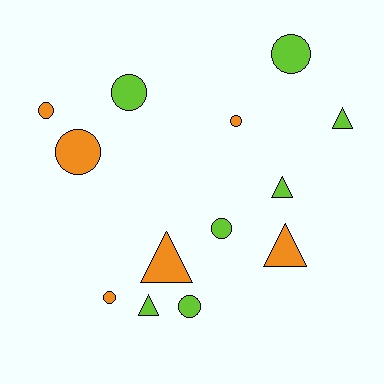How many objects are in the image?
There are 13 objects.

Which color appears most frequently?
Lime, with 7 objects.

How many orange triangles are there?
There are 2 orange triangles.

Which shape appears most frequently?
Circle, with 8 objects.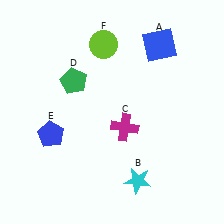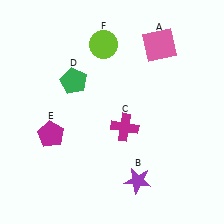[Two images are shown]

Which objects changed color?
A changed from blue to pink. B changed from cyan to purple. E changed from blue to magenta.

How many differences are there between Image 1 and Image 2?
There are 3 differences between the two images.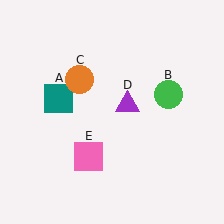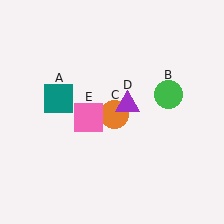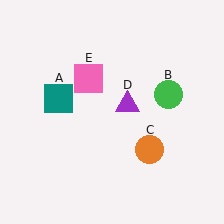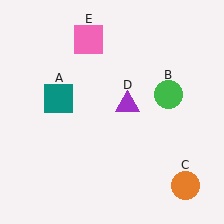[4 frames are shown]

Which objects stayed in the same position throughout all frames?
Teal square (object A) and green circle (object B) and purple triangle (object D) remained stationary.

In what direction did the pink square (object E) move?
The pink square (object E) moved up.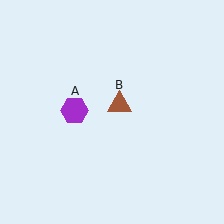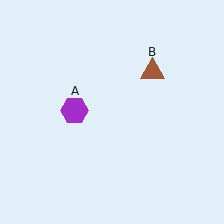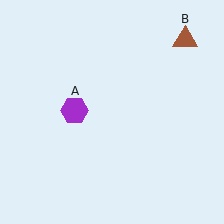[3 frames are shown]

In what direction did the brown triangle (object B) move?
The brown triangle (object B) moved up and to the right.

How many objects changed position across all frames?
1 object changed position: brown triangle (object B).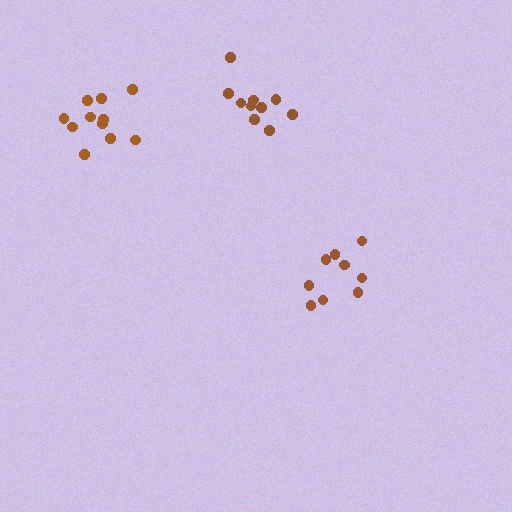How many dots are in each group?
Group 1: 11 dots, Group 2: 10 dots, Group 3: 9 dots (30 total).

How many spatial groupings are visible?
There are 3 spatial groupings.